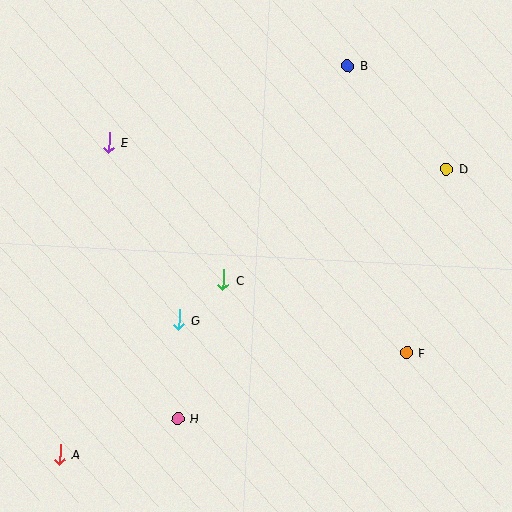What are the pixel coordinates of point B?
Point B is at (347, 66).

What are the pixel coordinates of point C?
Point C is at (224, 280).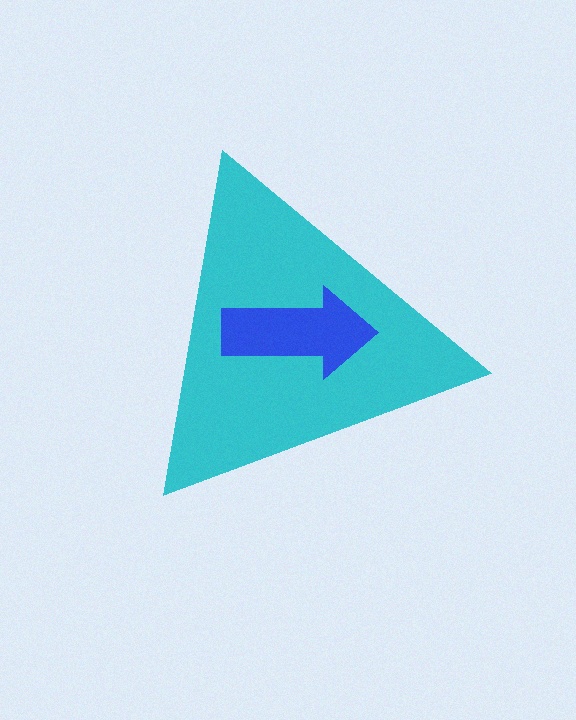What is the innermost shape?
The blue arrow.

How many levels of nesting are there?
2.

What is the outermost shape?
The cyan triangle.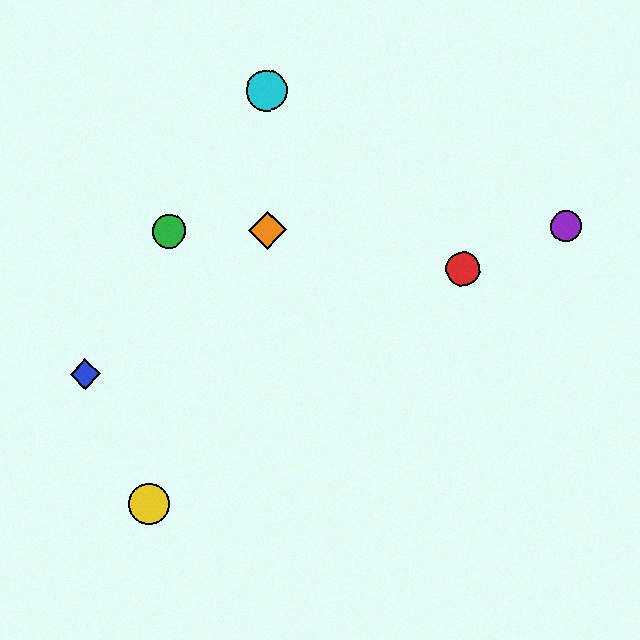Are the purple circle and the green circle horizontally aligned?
Yes, both are at y≈227.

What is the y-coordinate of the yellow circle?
The yellow circle is at y≈504.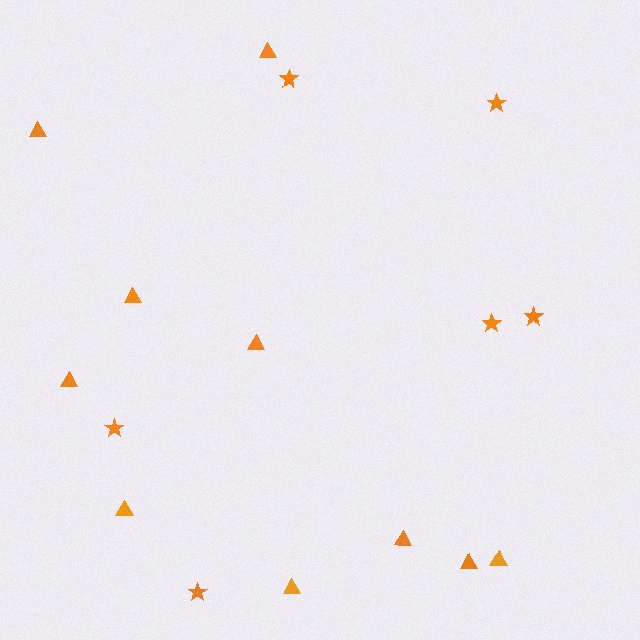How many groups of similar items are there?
There are 2 groups: one group of stars (6) and one group of triangles (10).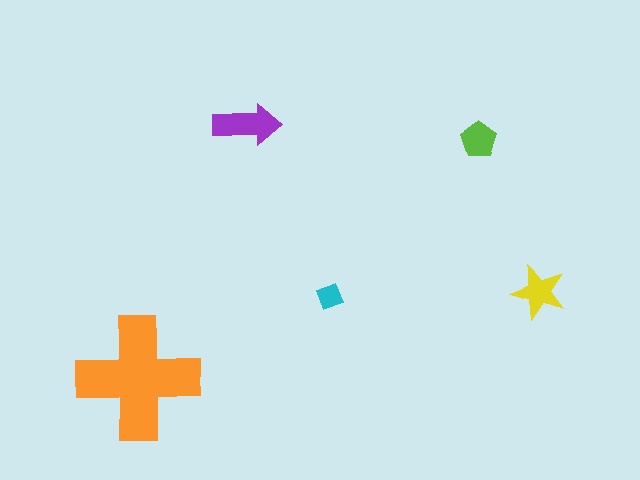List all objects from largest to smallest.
The orange cross, the purple arrow, the yellow star, the lime pentagon, the cyan diamond.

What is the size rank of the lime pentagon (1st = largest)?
4th.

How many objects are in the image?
There are 5 objects in the image.